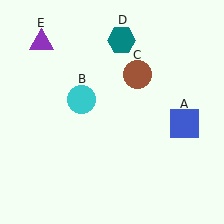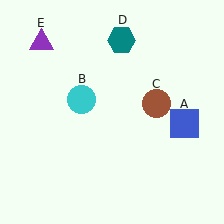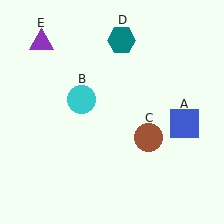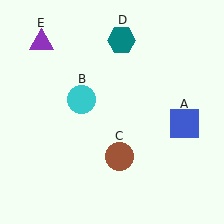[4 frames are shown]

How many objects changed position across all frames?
1 object changed position: brown circle (object C).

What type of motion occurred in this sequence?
The brown circle (object C) rotated clockwise around the center of the scene.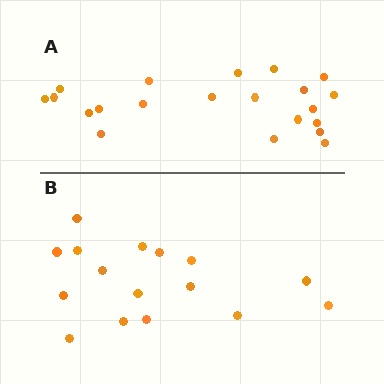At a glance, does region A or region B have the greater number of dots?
Region A (the top region) has more dots.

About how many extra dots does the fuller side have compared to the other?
Region A has about 5 more dots than region B.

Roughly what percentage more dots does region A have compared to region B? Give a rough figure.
About 30% more.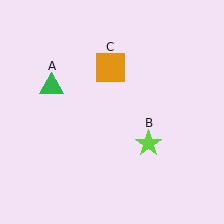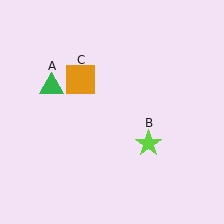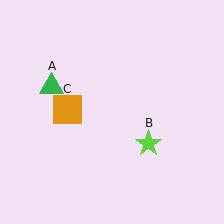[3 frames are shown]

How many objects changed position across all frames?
1 object changed position: orange square (object C).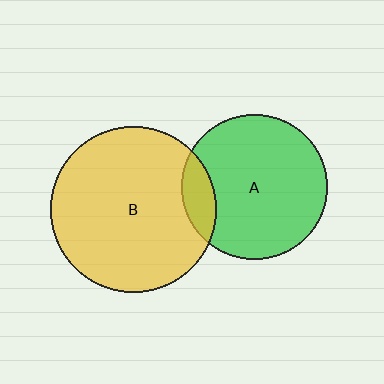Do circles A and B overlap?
Yes.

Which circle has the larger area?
Circle B (yellow).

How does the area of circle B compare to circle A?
Approximately 1.3 times.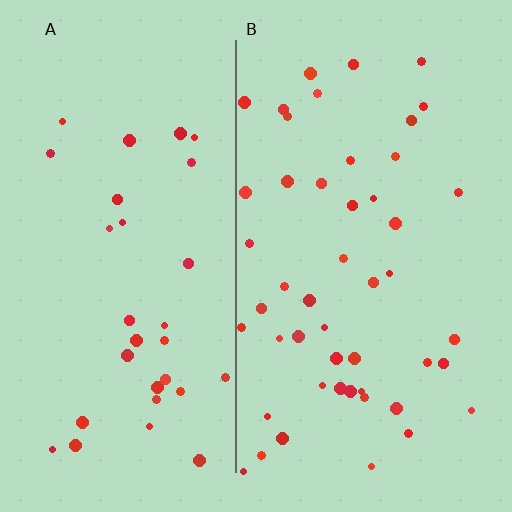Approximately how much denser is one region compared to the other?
Approximately 1.5× — region B over region A.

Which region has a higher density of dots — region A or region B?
B (the right).